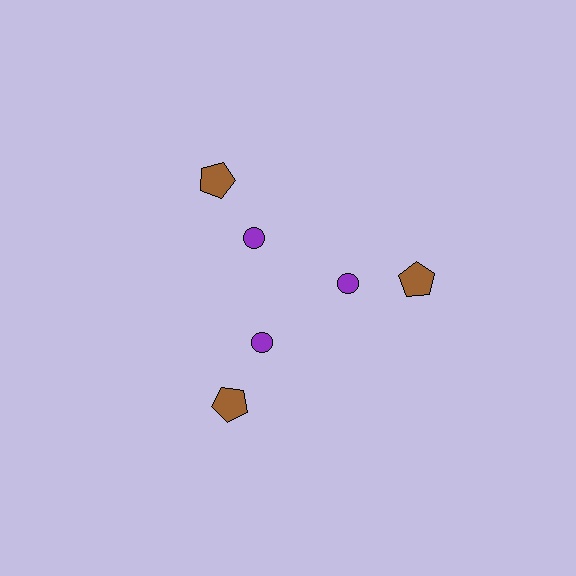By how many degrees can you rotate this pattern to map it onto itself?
The pattern maps onto itself every 120 degrees of rotation.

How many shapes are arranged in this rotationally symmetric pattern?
There are 6 shapes, arranged in 3 groups of 2.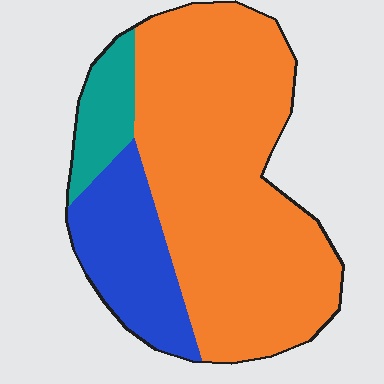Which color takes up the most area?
Orange, at roughly 70%.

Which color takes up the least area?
Teal, at roughly 10%.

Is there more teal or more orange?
Orange.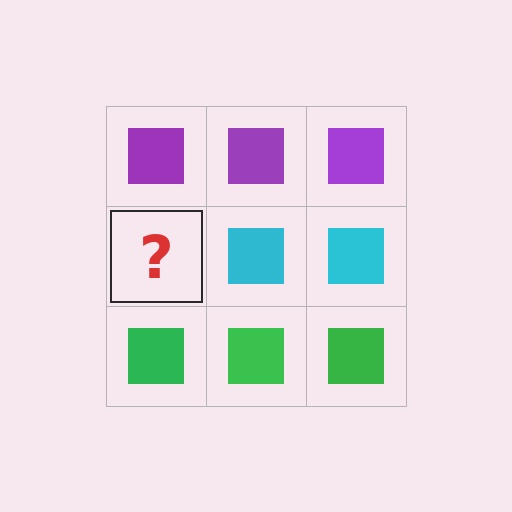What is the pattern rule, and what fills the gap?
The rule is that each row has a consistent color. The gap should be filled with a cyan square.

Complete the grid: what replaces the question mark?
The question mark should be replaced with a cyan square.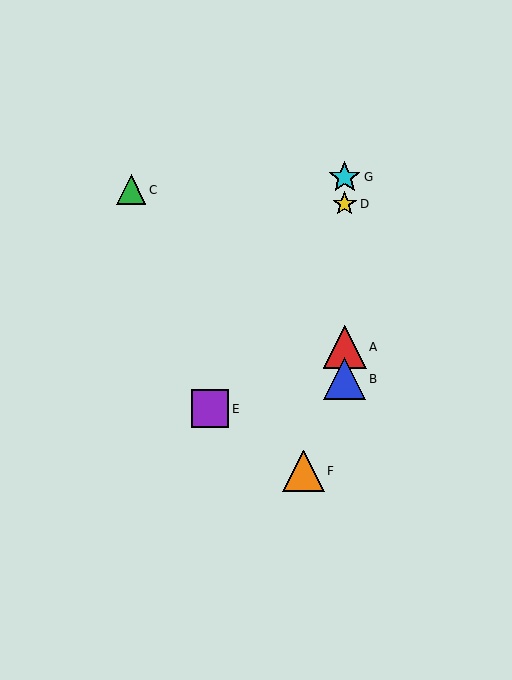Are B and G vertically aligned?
Yes, both are at x≈345.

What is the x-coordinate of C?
Object C is at x≈131.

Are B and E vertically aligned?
No, B is at x≈345 and E is at x≈210.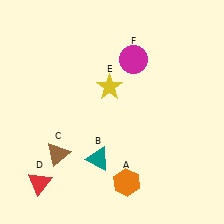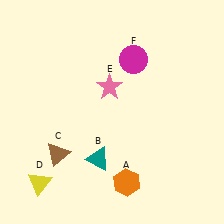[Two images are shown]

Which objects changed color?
D changed from red to yellow. E changed from yellow to pink.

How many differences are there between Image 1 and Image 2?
There are 2 differences between the two images.